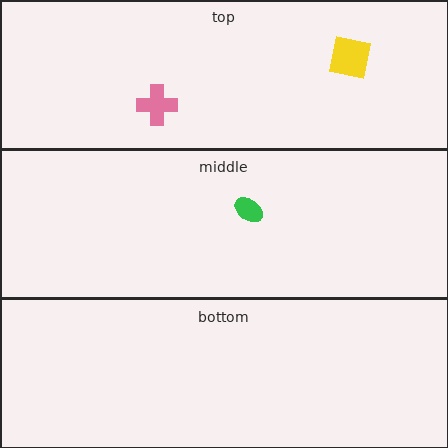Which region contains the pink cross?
The top region.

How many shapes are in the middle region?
1.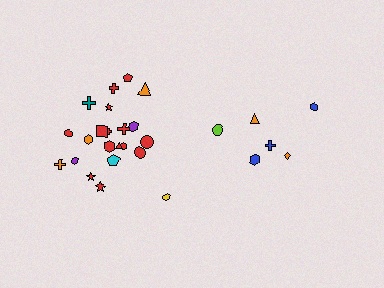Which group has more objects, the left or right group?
The left group.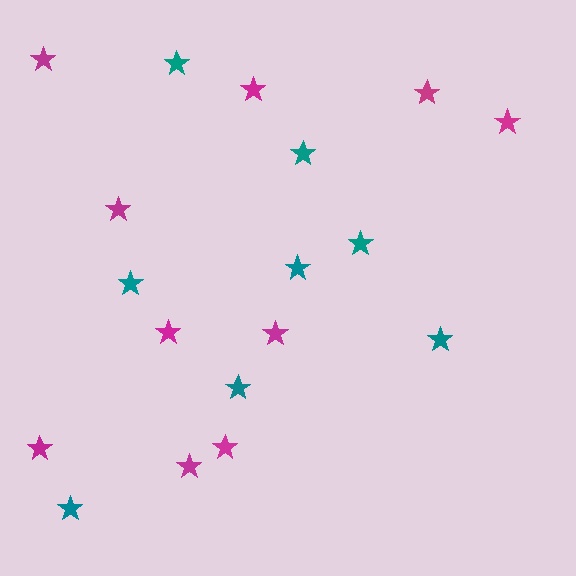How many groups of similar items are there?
There are 2 groups: one group of magenta stars (10) and one group of teal stars (8).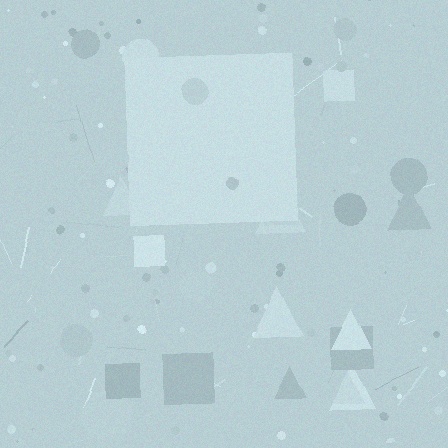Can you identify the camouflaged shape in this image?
The camouflaged shape is a square.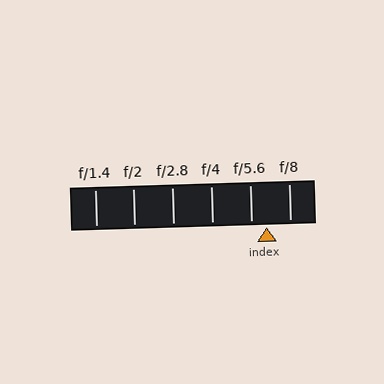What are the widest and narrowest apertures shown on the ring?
The widest aperture shown is f/1.4 and the narrowest is f/8.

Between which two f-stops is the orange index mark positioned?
The index mark is between f/5.6 and f/8.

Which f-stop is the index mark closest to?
The index mark is closest to f/5.6.